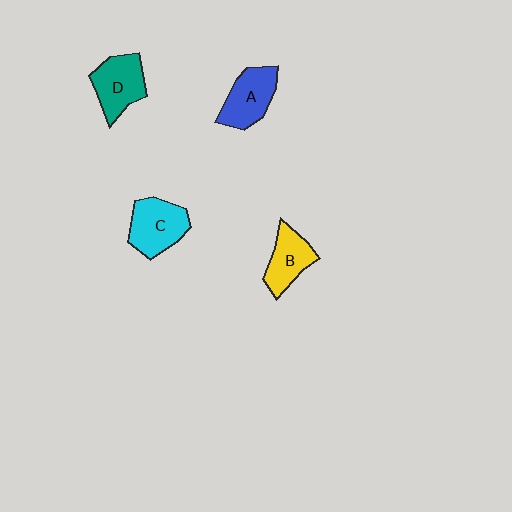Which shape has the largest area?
Shape C (cyan).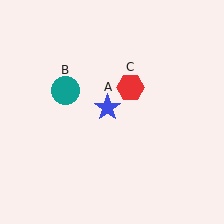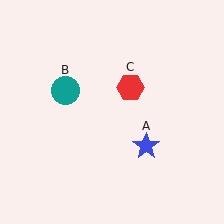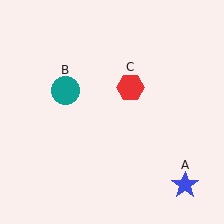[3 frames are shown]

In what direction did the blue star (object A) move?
The blue star (object A) moved down and to the right.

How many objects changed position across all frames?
1 object changed position: blue star (object A).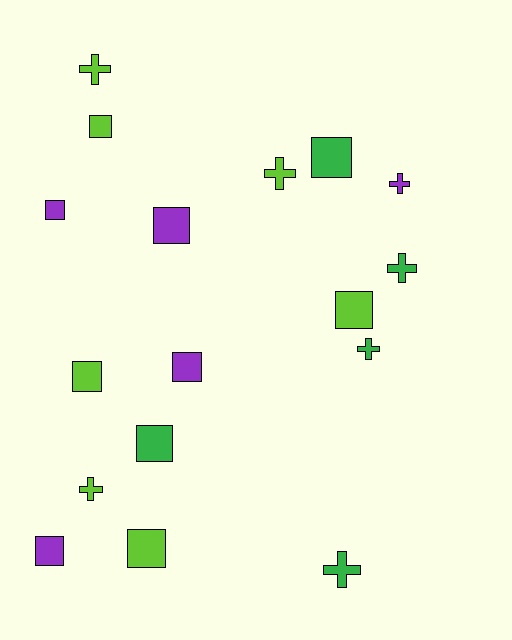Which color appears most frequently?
Lime, with 7 objects.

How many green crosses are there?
There are 3 green crosses.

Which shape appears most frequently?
Square, with 10 objects.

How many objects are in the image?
There are 17 objects.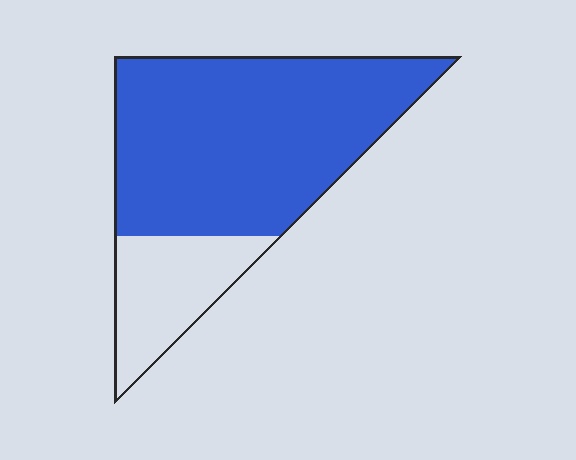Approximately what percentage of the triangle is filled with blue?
Approximately 75%.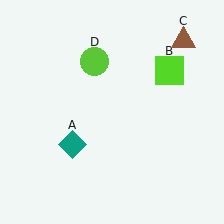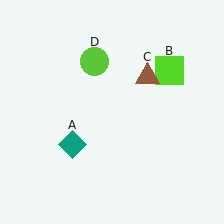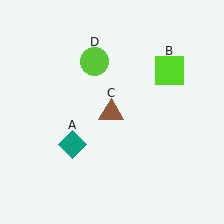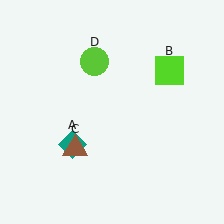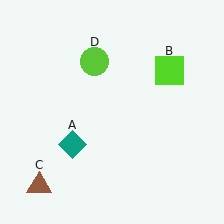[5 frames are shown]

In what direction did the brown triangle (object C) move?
The brown triangle (object C) moved down and to the left.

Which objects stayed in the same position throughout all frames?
Teal diamond (object A) and lime square (object B) and lime circle (object D) remained stationary.